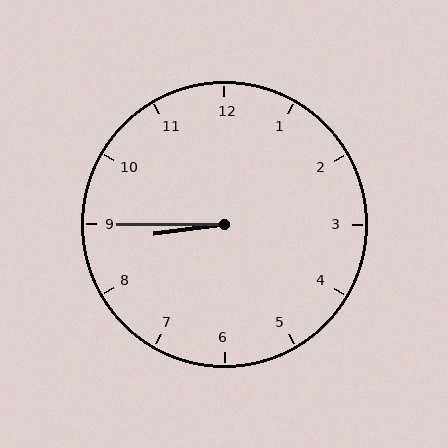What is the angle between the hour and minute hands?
Approximately 8 degrees.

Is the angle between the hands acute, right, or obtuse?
It is acute.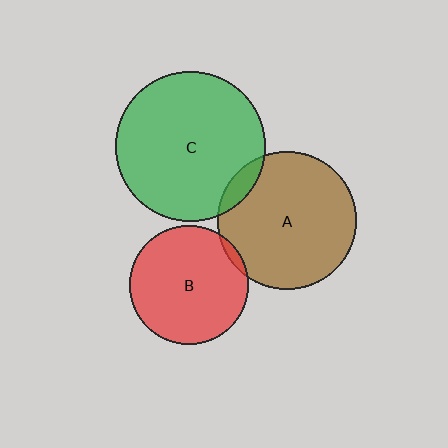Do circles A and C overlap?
Yes.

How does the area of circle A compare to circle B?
Approximately 1.4 times.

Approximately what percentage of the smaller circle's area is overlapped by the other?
Approximately 10%.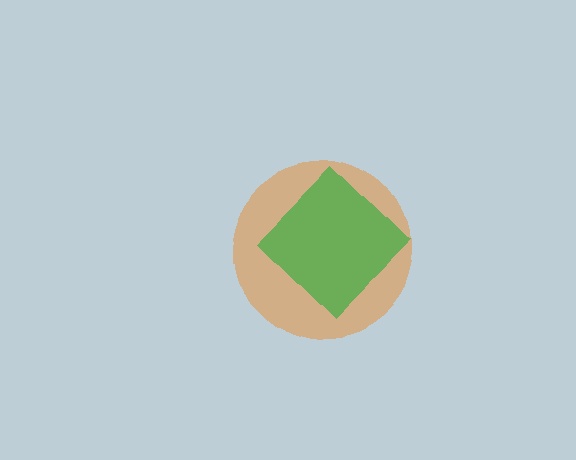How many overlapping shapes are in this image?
There are 2 overlapping shapes in the image.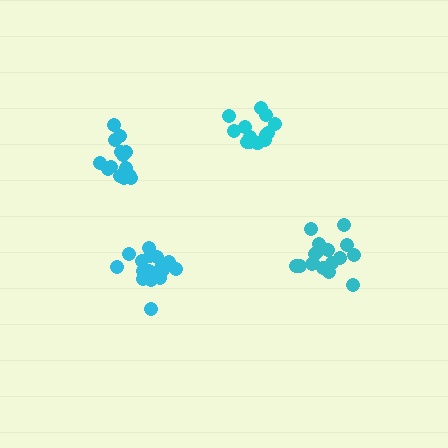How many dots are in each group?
Group 1: 17 dots, Group 2: 17 dots, Group 3: 14 dots, Group 4: 14 dots (62 total).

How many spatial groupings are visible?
There are 4 spatial groupings.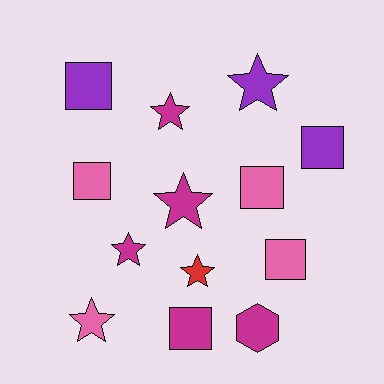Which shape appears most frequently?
Square, with 6 objects.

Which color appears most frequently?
Magenta, with 5 objects.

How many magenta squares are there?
There is 1 magenta square.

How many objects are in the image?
There are 13 objects.